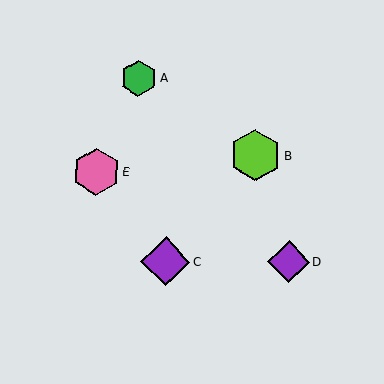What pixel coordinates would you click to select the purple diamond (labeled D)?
Click at (289, 262) to select the purple diamond D.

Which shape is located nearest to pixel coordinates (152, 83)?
The green hexagon (labeled A) at (139, 78) is nearest to that location.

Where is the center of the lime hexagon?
The center of the lime hexagon is at (255, 155).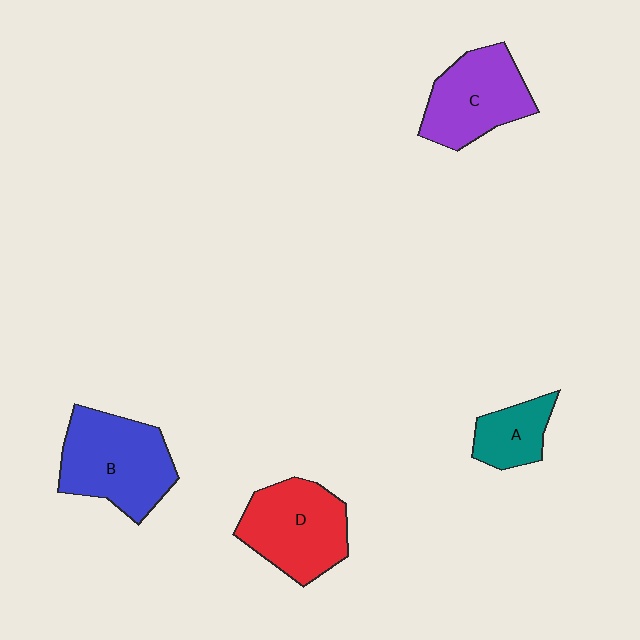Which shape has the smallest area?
Shape A (teal).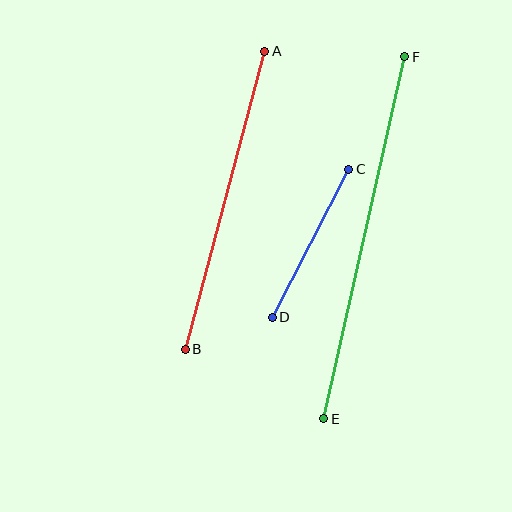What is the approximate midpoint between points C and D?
The midpoint is at approximately (311, 243) pixels.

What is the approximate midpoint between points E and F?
The midpoint is at approximately (364, 238) pixels.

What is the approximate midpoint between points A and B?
The midpoint is at approximately (225, 200) pixels.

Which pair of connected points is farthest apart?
Points E and F are farthest apart.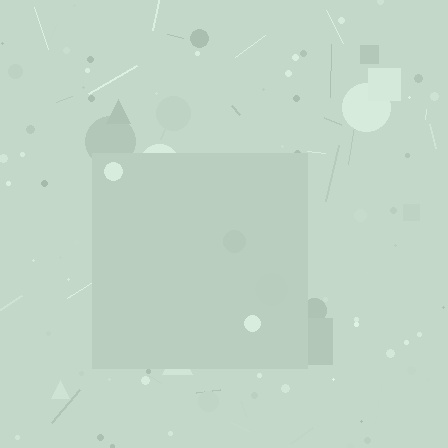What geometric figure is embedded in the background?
A square is embedded in the background.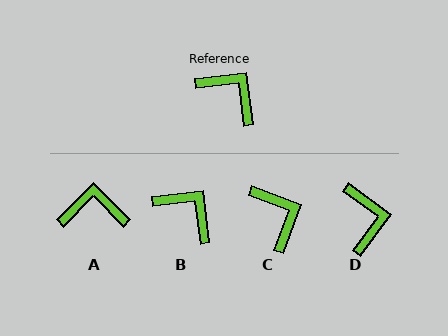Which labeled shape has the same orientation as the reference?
B.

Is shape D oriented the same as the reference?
No, it is off by about 43 degrees.